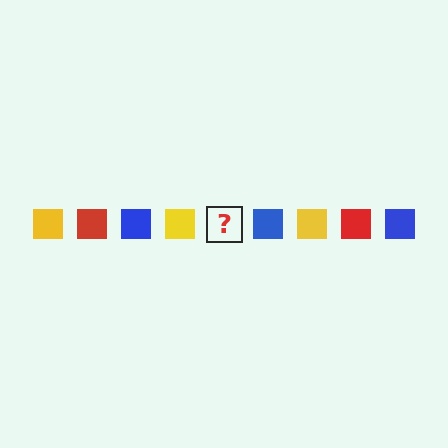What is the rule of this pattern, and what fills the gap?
The rule is that the pattern cycles through yellow, red, blue squares. The gap should be filled with a red square.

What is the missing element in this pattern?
The missing element is a red square.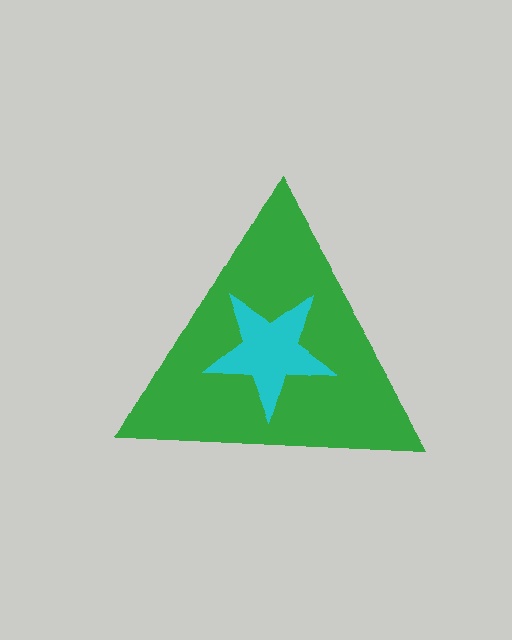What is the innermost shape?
The cyan star.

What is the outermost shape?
The green triangle.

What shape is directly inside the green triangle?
The cyan star.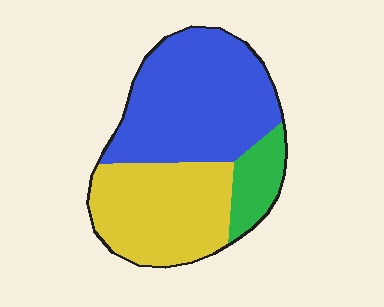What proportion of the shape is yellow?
Yellow covers 38% of the shape.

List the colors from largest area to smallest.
From largest to smallest: blue, yellow, green.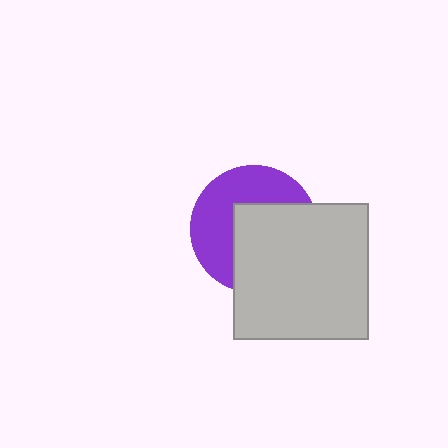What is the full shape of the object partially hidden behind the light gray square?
The partially hidden object is a purple circle.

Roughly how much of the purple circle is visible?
About half of it is visible (roughly 49%).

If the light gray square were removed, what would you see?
You would see the complete purple circle.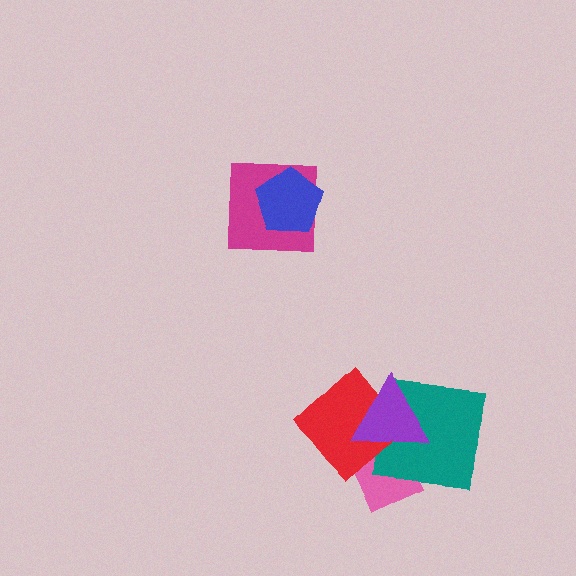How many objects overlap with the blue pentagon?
1 object overlaps with the blue pentagon.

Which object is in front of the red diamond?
The purple triangle is in front of the red diamond.